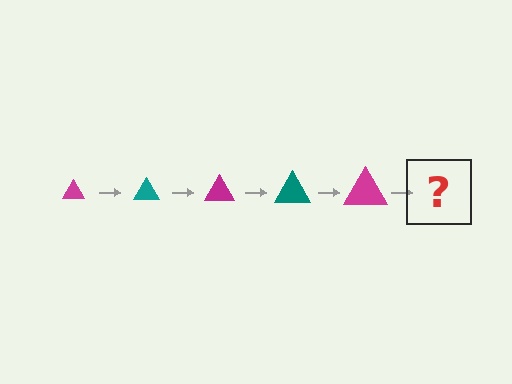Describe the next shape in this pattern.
It should be a teal triangle, larger than the previous one.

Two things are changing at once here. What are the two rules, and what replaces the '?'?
The two rules are that the triangle grows larger each step and the color cycles through magenta and teal. The '?' should be a teal triangle, larger than the previous one.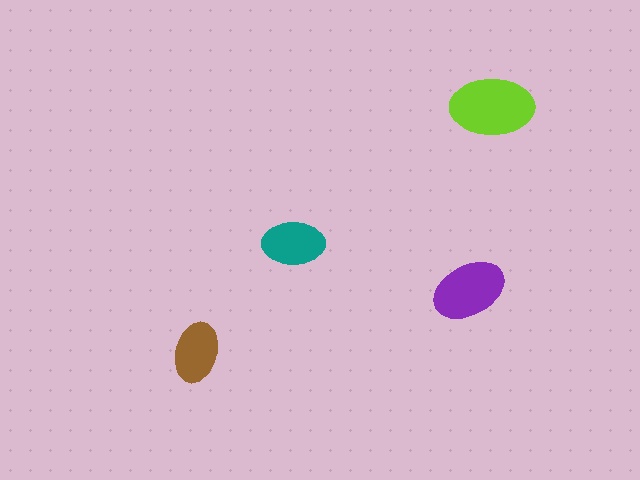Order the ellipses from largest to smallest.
the lime one, the purple one, the teal one, the brown one.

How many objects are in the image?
There are 4 objects in the image.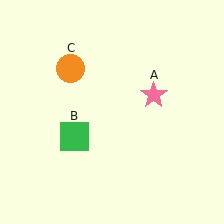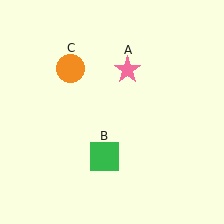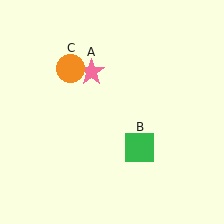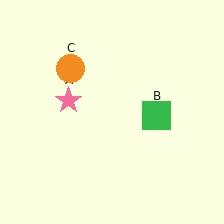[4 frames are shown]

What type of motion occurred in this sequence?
The pink star (object A), green square (object B) rotated counterclockwise around the center of the scene.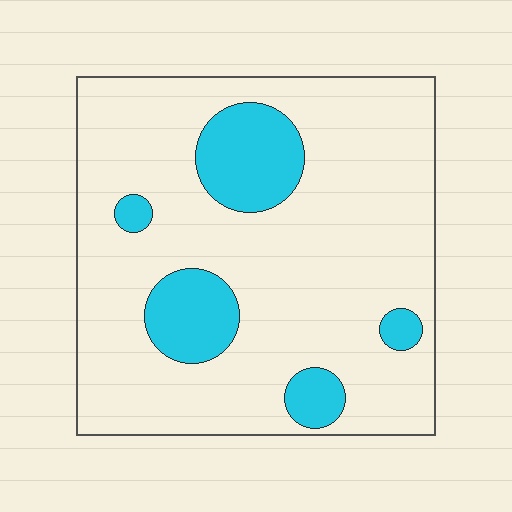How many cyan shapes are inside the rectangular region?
5.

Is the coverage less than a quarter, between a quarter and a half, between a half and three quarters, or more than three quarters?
Less than a quarter.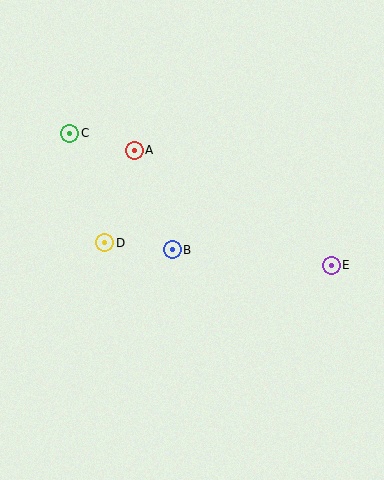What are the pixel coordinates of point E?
Point E is at (331, 266).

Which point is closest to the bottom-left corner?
Point D is closest to the bottom-left corner.